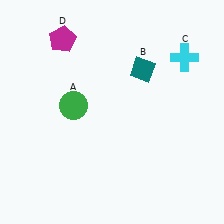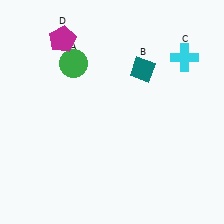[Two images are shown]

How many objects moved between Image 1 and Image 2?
1 object moved between the two images.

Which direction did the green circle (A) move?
The green circle (A) moved up.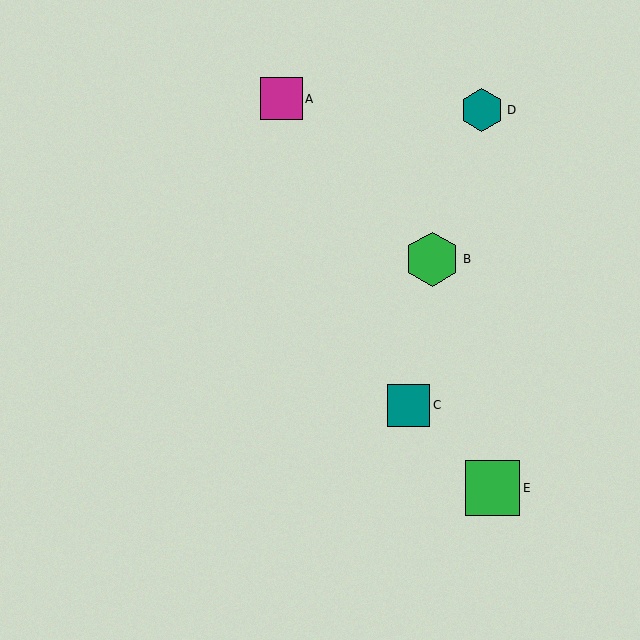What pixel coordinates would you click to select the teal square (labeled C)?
Click at (408, 405) to select the teal square C.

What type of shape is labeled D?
Shape D is a teal hexagon.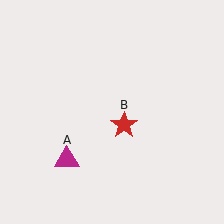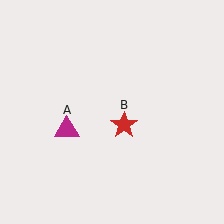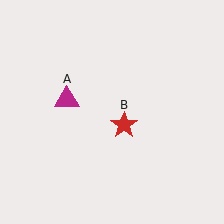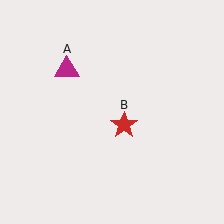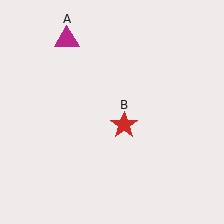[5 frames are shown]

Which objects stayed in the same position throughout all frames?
Red star (object B) remained stationary.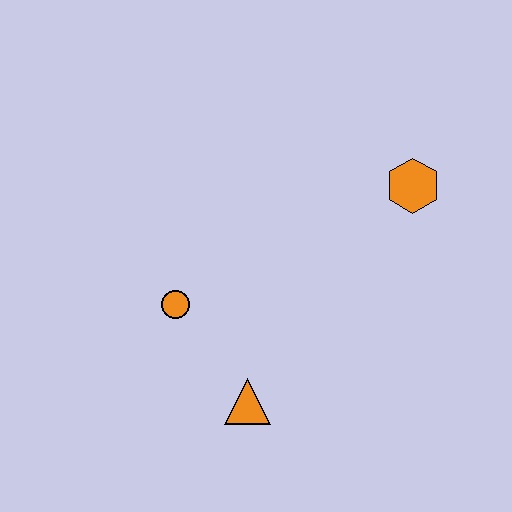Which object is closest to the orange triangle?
The orange circle is closest to the orange triangle.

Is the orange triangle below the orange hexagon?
Yes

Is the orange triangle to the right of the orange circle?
Yes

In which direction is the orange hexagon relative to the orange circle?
The orange hexagon is to the right of the orange circle.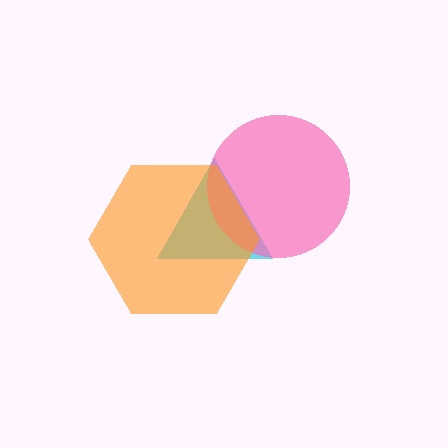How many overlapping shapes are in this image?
There are 3 overlapping shapes in the image.